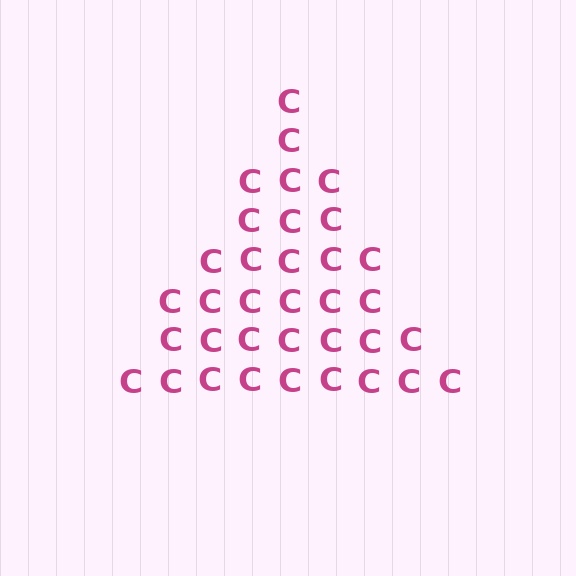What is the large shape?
The large shape is a triangle.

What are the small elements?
The small elements are letter C's.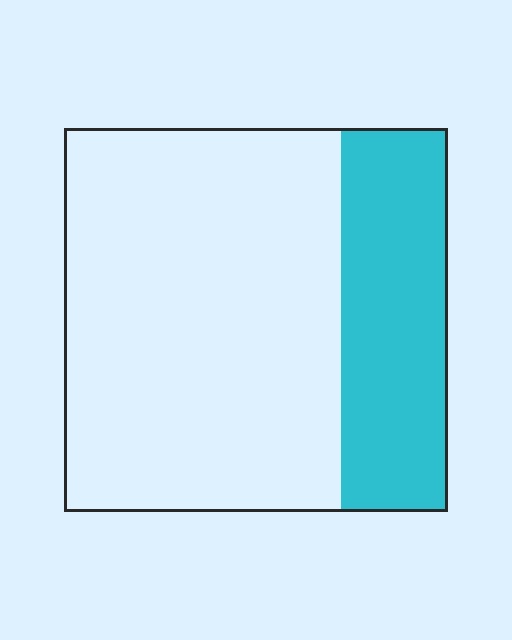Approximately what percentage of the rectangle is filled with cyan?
Approximately 30%.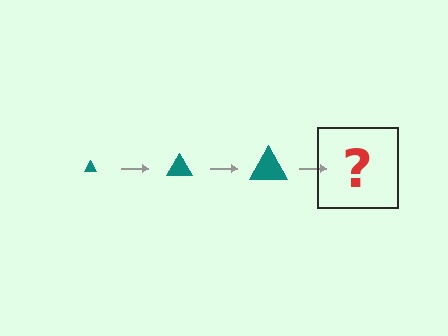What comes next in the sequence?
The next element should be a teal triangle, larger than the previous one.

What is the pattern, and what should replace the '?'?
The pattern is that the triangle gets progressively larger each step. The '?' should be a teal triangle, larger than the previous one.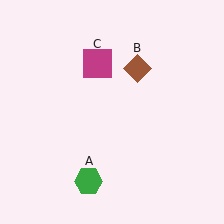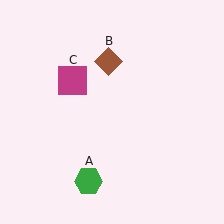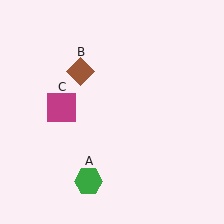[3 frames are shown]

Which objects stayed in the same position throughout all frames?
Green hexagon (object A) remained stationary.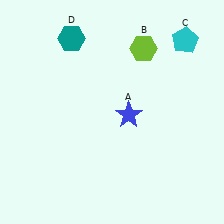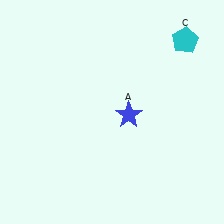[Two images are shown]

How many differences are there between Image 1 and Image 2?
There are 2 differences between the two images.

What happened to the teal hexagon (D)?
The teal hexagon (D) was removed in Image 2. It was in the top-left area of Image 1.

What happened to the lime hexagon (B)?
The lime hexagon (B) was removed in Image 2. It was in the top-right area of Image 1.